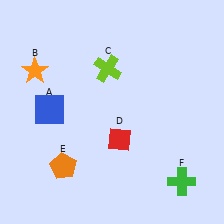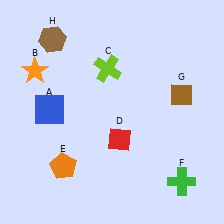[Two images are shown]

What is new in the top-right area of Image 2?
A brown diamond (G) was added in the top-right area of Image 2.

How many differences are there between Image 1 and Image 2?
There are 2 differences between the two images.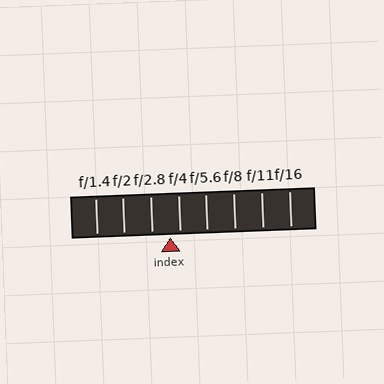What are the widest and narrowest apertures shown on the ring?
The widest aperture shown is f/1.4 and the narrowest is f/16.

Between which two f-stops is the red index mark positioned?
The index mark is between f/2.8 and f/4.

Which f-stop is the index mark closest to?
The index mark is closest to f/4.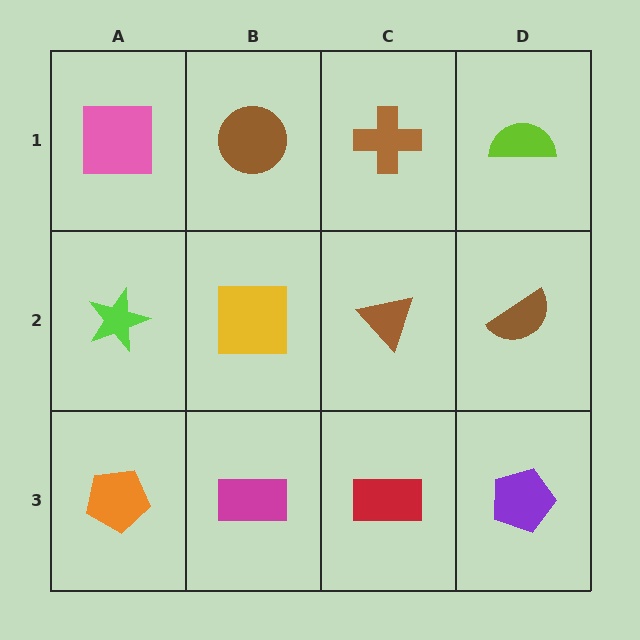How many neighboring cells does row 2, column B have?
4.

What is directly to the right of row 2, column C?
A brown semicircle.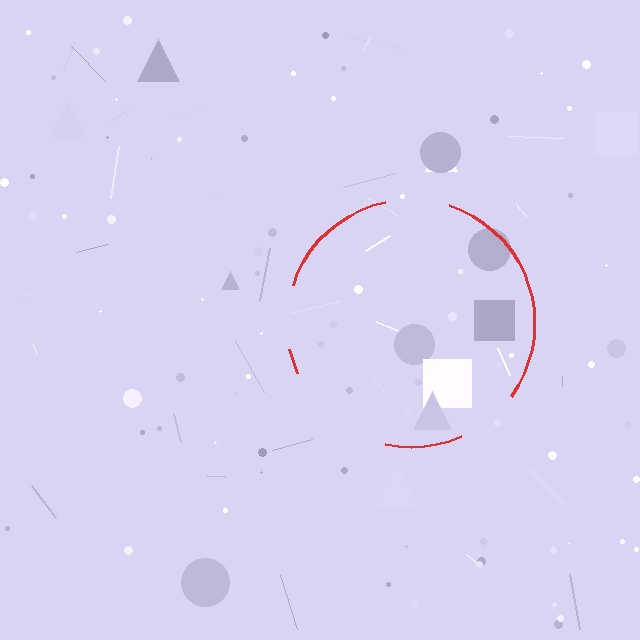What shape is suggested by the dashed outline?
The dashed outline suggests a circle.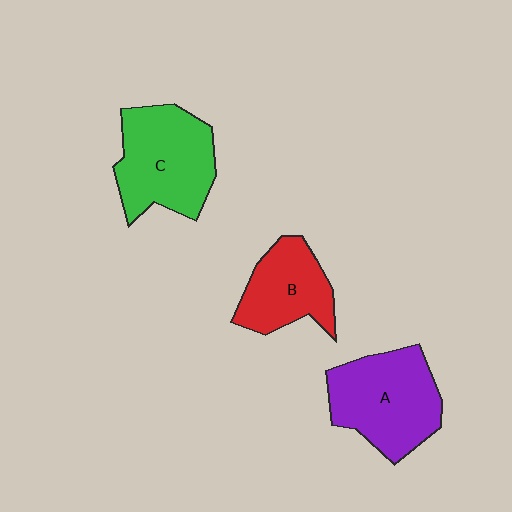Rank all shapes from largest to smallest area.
From largest to smallest: C (green), A (purple), B (red).